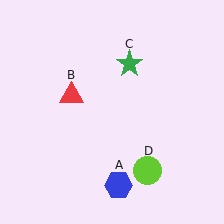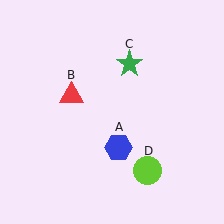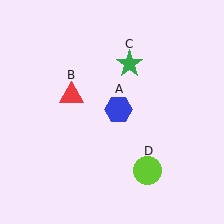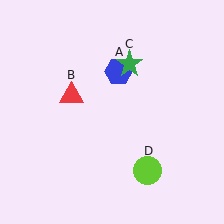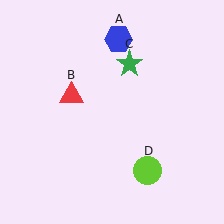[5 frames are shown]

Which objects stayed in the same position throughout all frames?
Red triangle (object B) and green star (object C) and lime circle (object D) remained stationary.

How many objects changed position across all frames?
1 object changed position: blue hexagon (object A).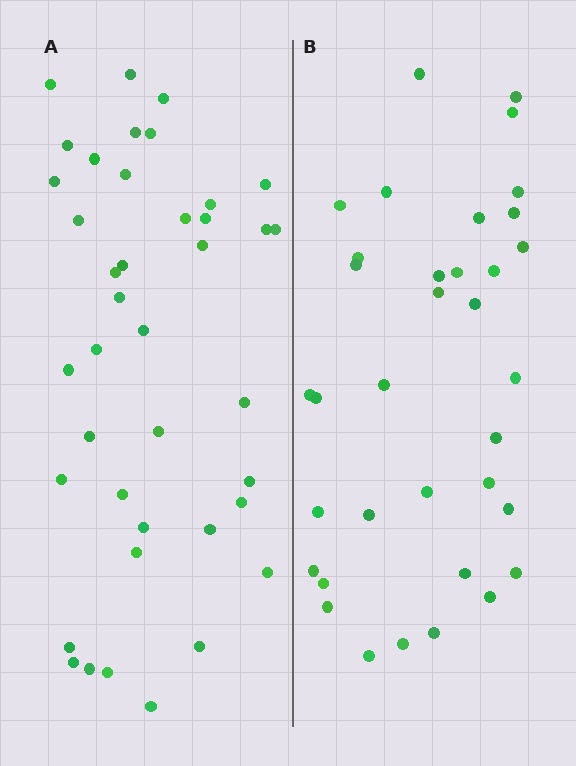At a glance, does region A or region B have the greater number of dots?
Region A (the left region) has more dots.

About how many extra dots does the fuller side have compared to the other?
Region A has about 5 more dots than region B.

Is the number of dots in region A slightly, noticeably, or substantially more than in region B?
Region A has only slightly more — the two regions are fairly close. The ratio is roughly 1.1 to 1.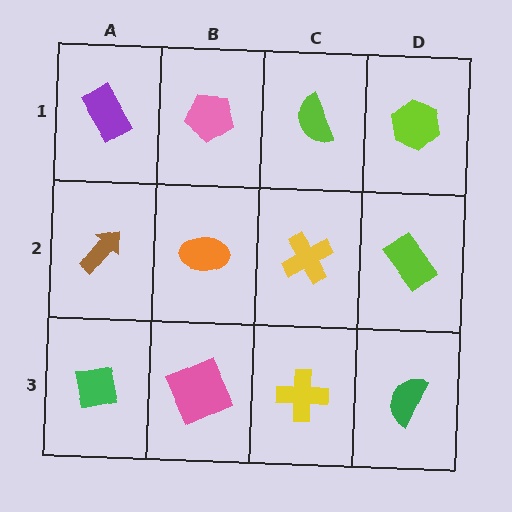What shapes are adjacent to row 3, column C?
A yellow cross (row 2, column C), a pink square (row 3, column B), a green semicircle (row 3, column D).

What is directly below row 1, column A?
A brown arrow.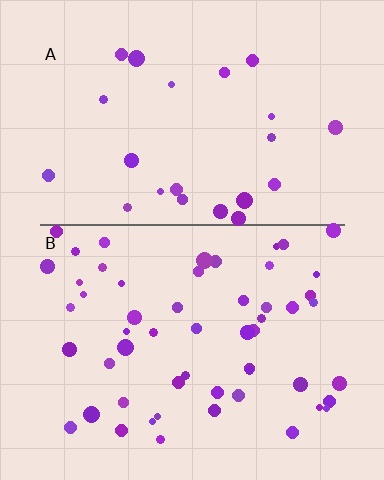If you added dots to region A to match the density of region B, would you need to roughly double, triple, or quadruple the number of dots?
Approximately double.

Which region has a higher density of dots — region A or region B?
B (the bottom).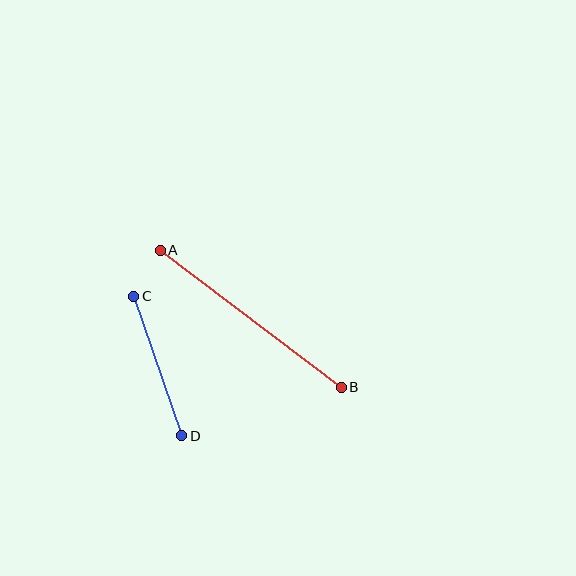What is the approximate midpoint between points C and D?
The midpoint is at approximately (158, 366) pixels.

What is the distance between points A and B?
The distance is approximately 227 pixels.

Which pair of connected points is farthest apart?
Points A and B are farthest apart.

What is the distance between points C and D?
The distance is approximately 148 pixels.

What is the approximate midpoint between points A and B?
The midpoint is at approximately (251, 319) pixels.